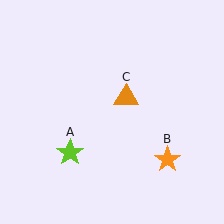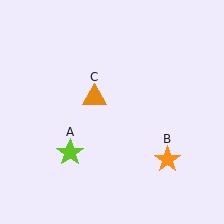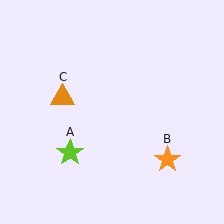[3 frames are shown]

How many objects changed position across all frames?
1 object changed position: orange triangle (object C).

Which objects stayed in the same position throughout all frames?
Lime star (object A) and orange star (object B) remained stationary.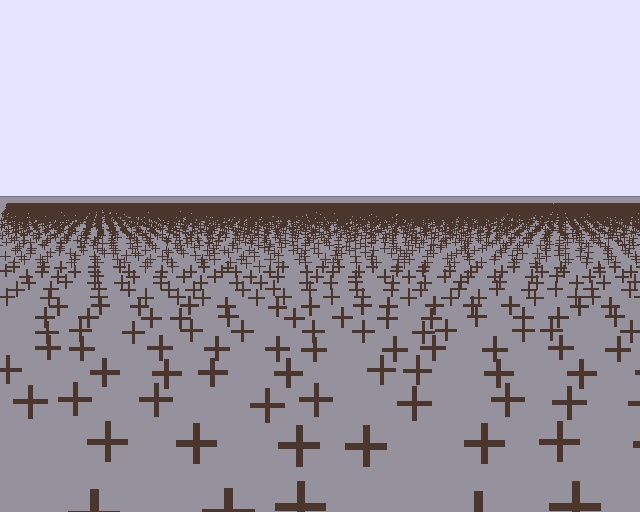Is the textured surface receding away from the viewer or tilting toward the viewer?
The surface is receding away from the viewer. Texture elements get smaller and denser toward the top.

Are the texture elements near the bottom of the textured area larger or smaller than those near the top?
Larger. Near the bottom, elements are closer to the viewer and appear at a bigger on-screen size.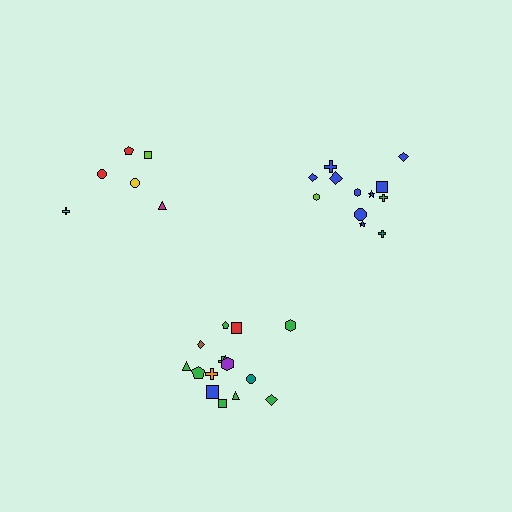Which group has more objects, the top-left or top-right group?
The top-right group.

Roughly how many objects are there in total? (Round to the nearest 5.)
Roughly 35 objects in total.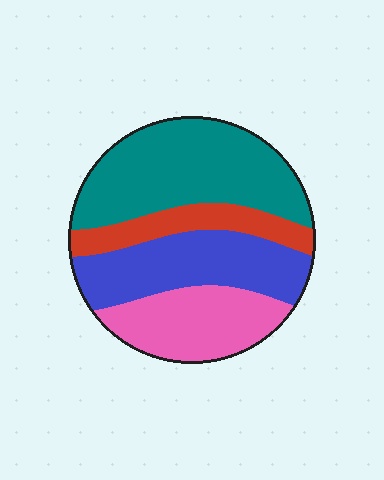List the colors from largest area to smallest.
From largest to smallest: teal, blue, pink, red.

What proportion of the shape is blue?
Blue covers 27% of the shape.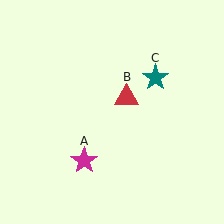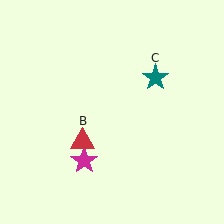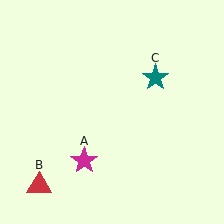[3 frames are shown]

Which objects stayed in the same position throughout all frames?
Magenta star (object A) and teal star (object C) remained stationary.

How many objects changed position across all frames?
1 object changed position: red triangle (object B).